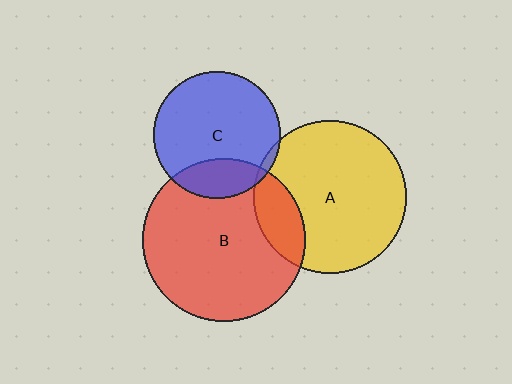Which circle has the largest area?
Circle B (red).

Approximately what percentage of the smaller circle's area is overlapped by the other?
Approximately 5%.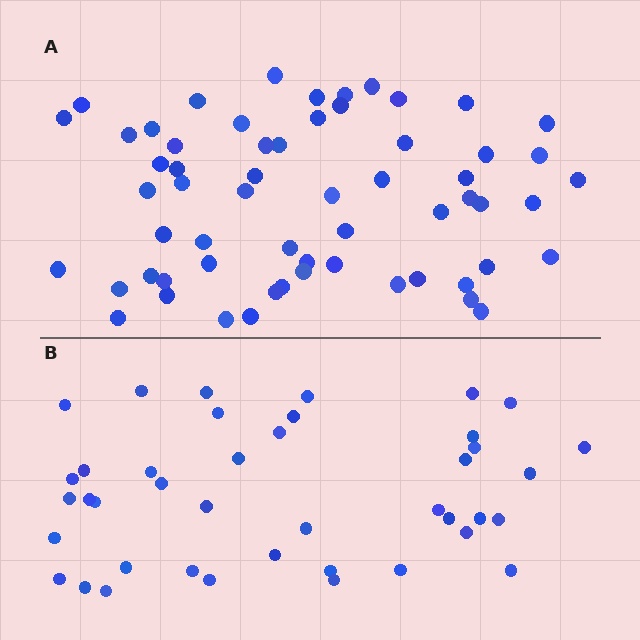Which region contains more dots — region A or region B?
Region A (the top region) has more dots.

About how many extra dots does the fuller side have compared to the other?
Region A has approximately 20 more dots than region B.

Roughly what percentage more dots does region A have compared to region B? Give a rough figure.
About 45% more.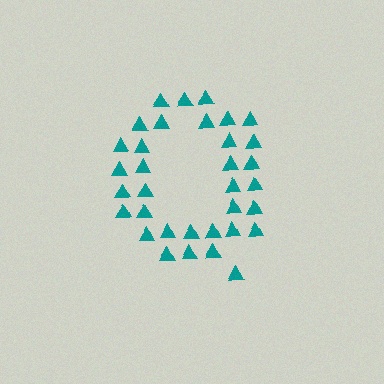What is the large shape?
The large shape is the letter Q.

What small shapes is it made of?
It is made of small triangles.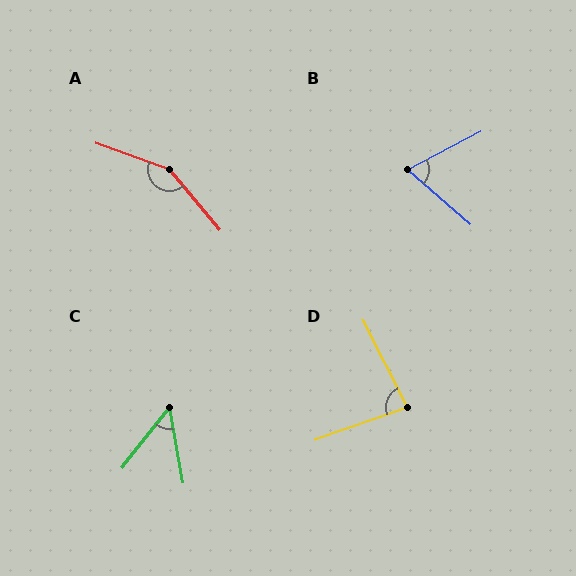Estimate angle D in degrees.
Approximately 83 degrees.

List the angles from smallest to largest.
C (48°), B (69°), D (83°), A (150°).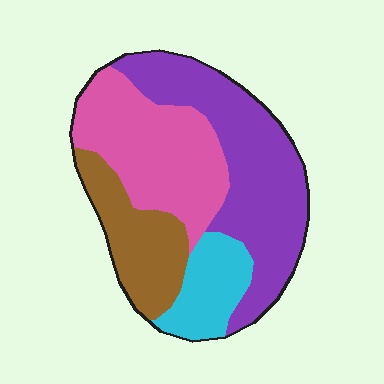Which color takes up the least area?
Cyan, at roughly 15%.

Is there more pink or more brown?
Pink.